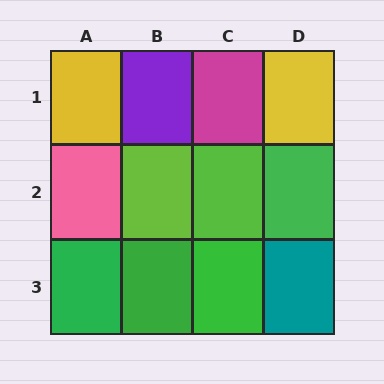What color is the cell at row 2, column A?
Pink.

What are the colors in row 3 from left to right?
Green, green, green, teal.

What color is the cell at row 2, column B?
Lime.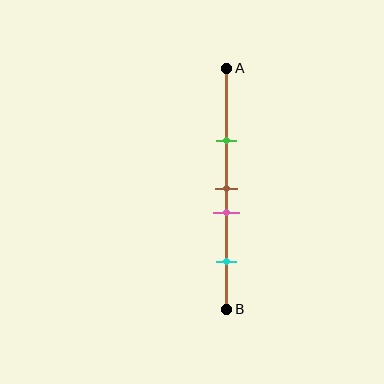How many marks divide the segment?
There are 4 marks dividing the segment.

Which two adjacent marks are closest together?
The brown and pink marks are the closest adjacent pair.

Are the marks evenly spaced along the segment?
No, the marks are not evenly spaced.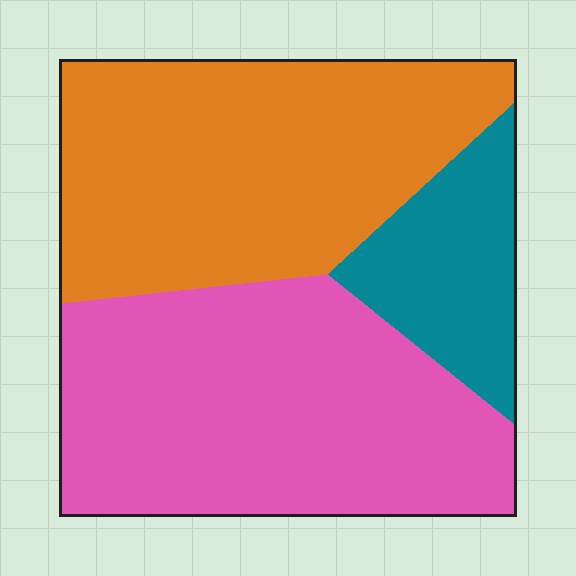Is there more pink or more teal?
Pink.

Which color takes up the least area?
Teal, at roughly 15%.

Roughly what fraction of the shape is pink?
Pink covers 44% of the shape.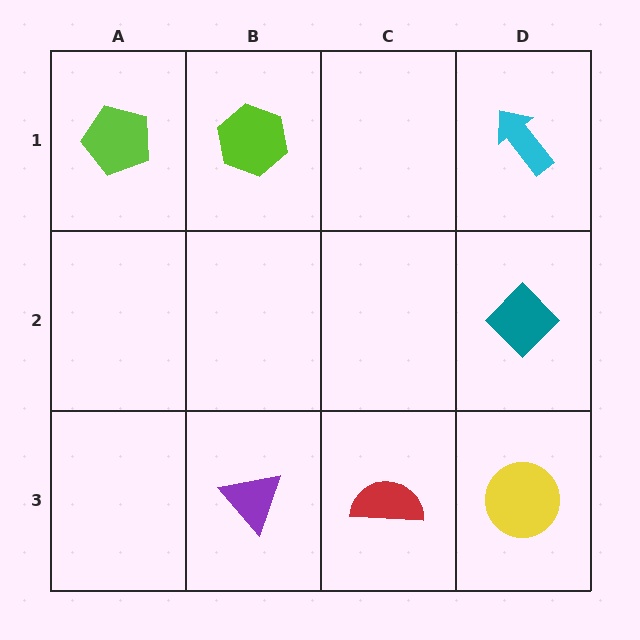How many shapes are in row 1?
3 shapes.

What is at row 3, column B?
A purple triangle.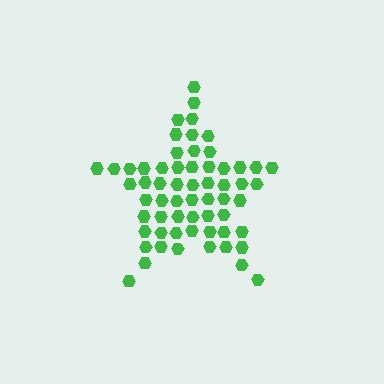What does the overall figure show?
The overall figure shows a star.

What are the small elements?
The small elements are hexagons.